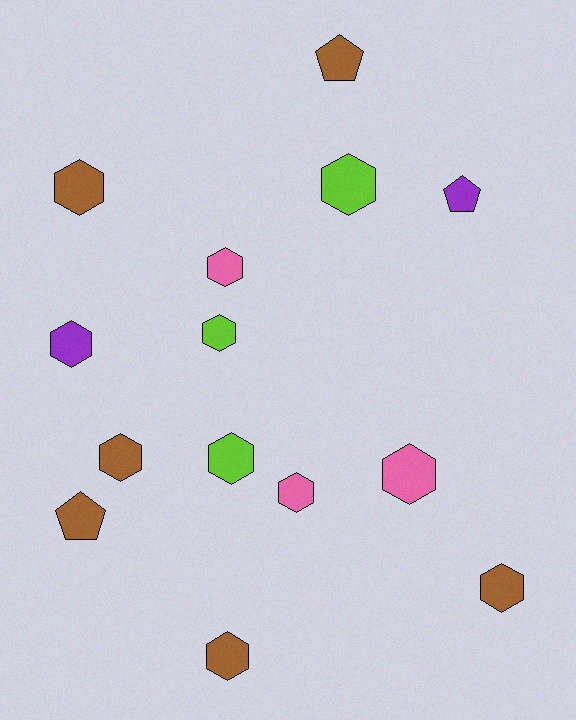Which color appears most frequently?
Brown, with 6 objects.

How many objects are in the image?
There are 14 objects.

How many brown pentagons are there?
There are 2 brown pentagons.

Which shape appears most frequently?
Hexagon, with 11 objects.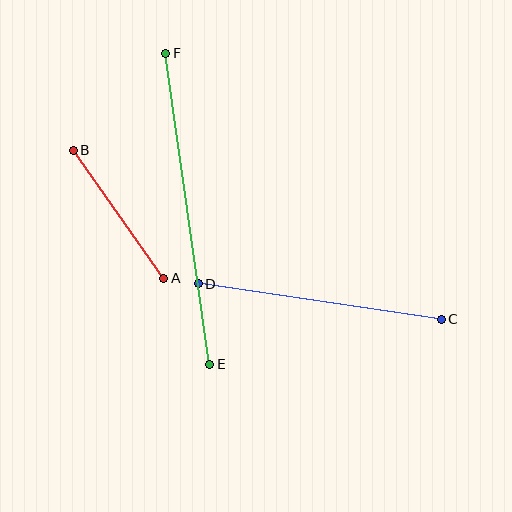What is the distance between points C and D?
The distance is approximately 246 pixels.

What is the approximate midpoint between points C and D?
The midpoint is at approximately (320, 302) pixels.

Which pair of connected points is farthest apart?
Points E and F are farthest apart.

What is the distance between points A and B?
The distance is approximately 157 pixels.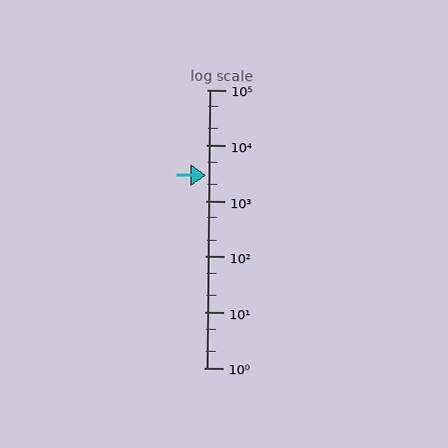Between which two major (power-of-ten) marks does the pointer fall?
The pointer is between 1000 and 10000.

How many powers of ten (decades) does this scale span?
The scale spans 5 decades, from 1 to 100000.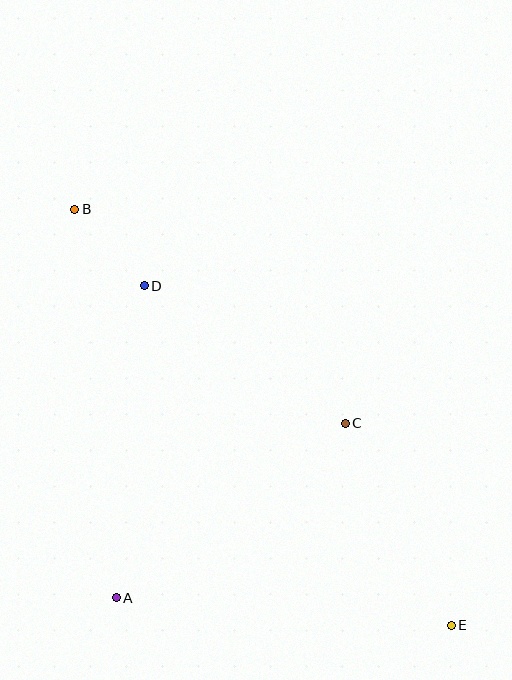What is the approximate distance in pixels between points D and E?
The distance between D and E is approximately 458 pixels.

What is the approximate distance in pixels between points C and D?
The distance between C and D is approximately 243 pixels.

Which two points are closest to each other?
Points B and D are closest to each other.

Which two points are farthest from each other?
Points B and E are farthest from each other.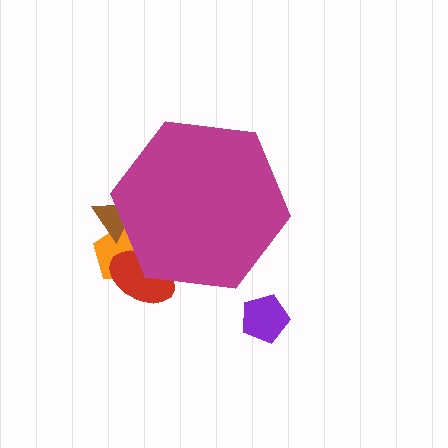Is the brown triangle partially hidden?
Yes, the brown triangle is partially hidden behind the magenta hexagon.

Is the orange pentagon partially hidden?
Yes, the orange pentagon is partially hidden behind the magenta hexagon.